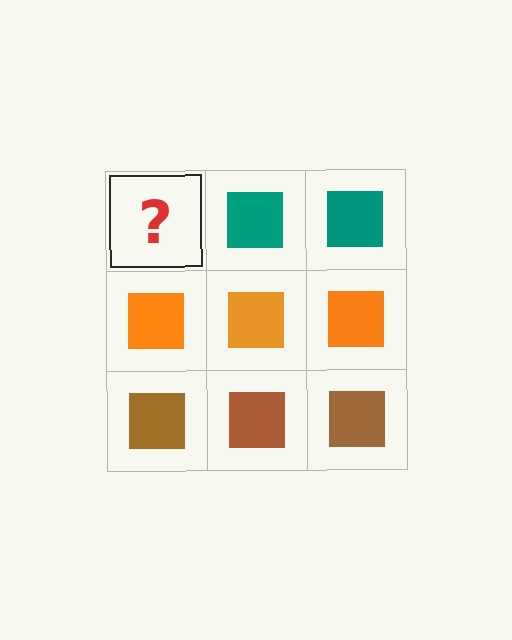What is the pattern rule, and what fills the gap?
The rule is that each row has a consistent color. The gap should be filled with a teal square.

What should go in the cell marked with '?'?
The missing cell should contain a teal square.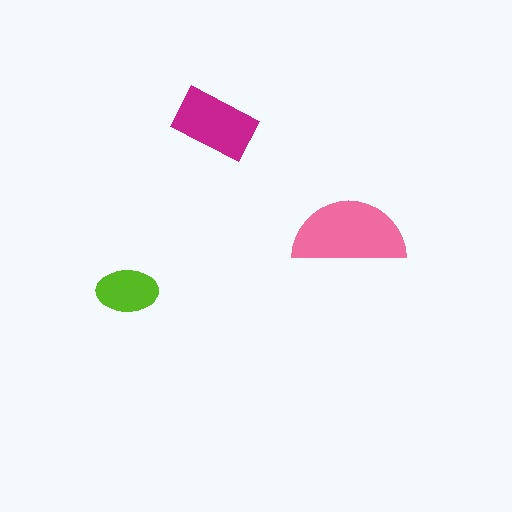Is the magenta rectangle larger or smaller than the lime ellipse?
Larger.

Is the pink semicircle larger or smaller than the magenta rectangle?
Larger.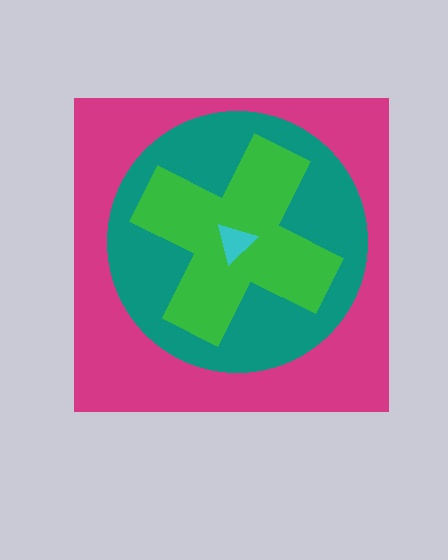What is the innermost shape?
The cyan triangle.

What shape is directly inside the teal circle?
The green cross.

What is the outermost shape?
The magenta square.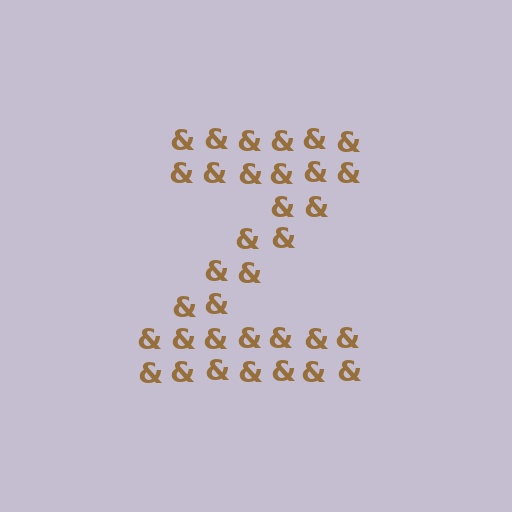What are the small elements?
The small elements are ampersands.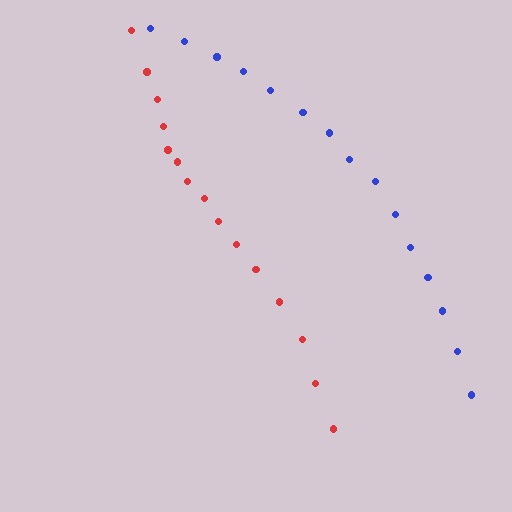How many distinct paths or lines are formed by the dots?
There are 2 distinct paths.